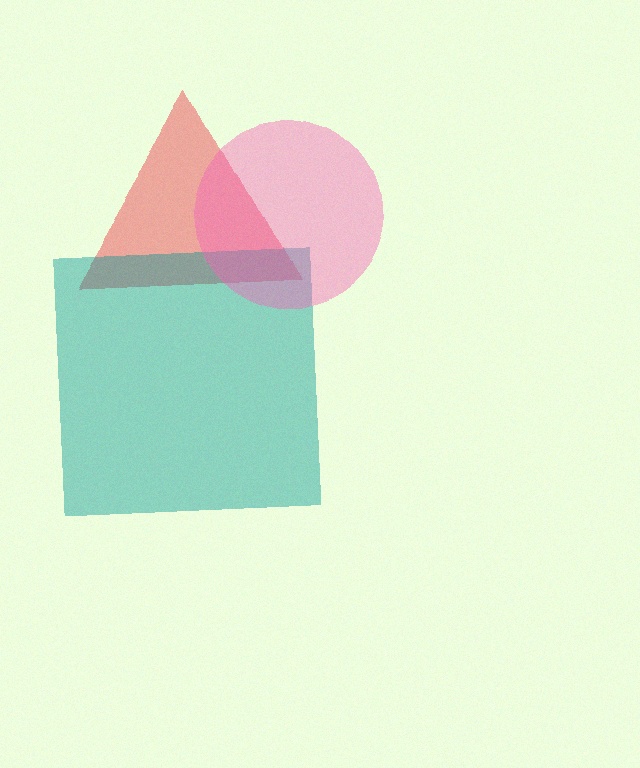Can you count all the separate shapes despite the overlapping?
Yes, there are 3 separate shapes.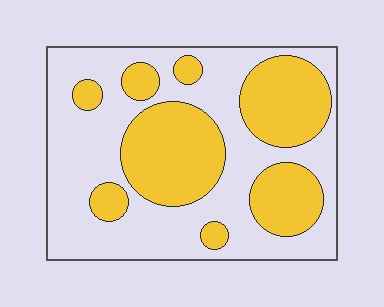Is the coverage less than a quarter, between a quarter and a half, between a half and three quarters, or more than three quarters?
Between a quarter and a half.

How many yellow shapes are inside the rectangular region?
8.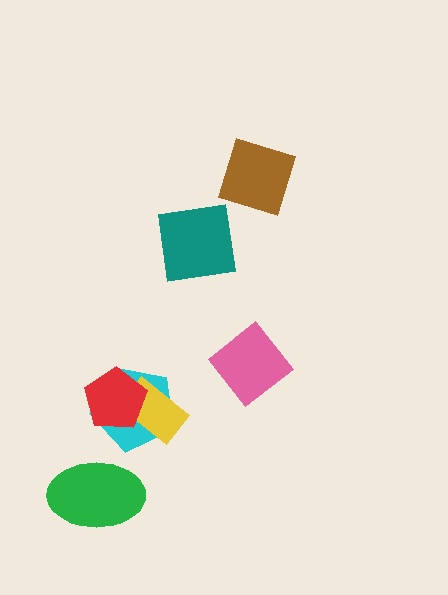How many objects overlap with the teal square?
0 objects overlap with the teal square.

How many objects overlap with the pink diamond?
0 objects overlap with the pink diamond.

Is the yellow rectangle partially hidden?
Yes, it is partially covered by another shape.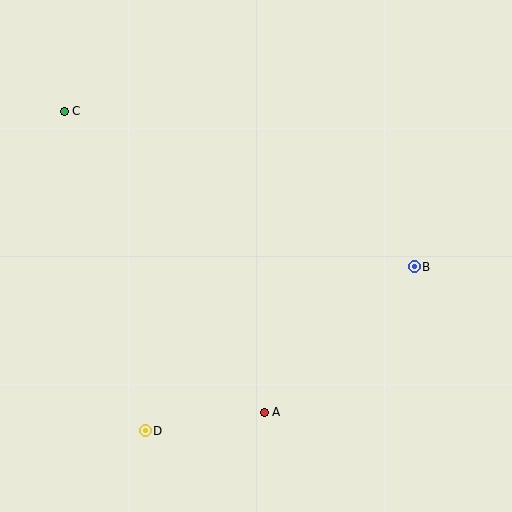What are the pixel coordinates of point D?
Point D is at (145, 431).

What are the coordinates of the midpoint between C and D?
The midpoint between C and D is at (105, 271).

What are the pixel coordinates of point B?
Point B is at (414, 267).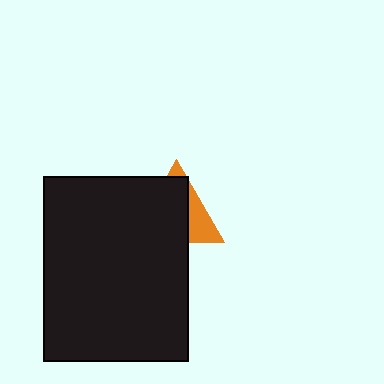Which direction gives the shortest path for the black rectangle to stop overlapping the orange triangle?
Moving toward the lower-left gives the shortest separation.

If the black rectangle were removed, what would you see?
You would see the complete orange triangle.